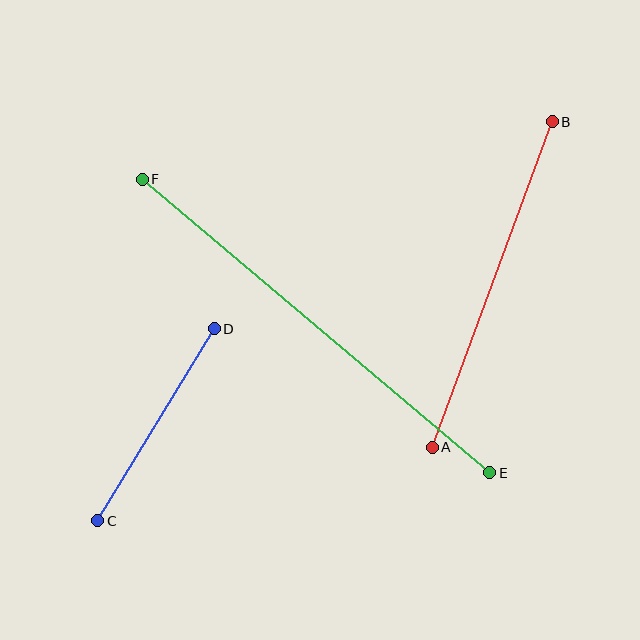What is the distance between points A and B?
The distance is approximately 347 pixels.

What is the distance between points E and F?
The distance is approximately 455 pixels.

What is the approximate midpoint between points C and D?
The midpoint is at approximately (156, 425) pixels.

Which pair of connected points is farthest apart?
Points E and F are farthest apart.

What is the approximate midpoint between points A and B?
The midpoint is at approximately (492, 284) pixels.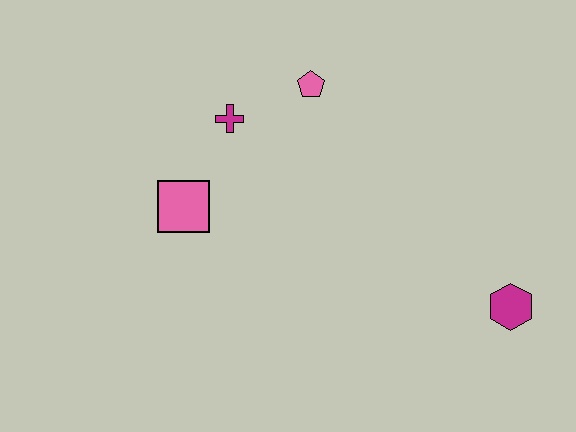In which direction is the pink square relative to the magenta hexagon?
The pink square is to the left of the magenta hexagon.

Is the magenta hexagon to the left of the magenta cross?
No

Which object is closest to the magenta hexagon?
The pink pentagon is closest to the magenta hexagon.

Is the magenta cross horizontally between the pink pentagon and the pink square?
Yes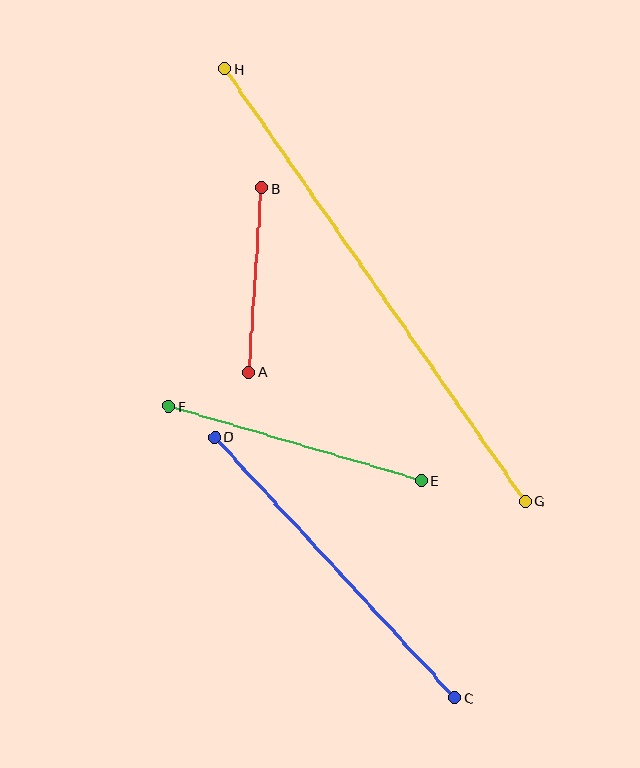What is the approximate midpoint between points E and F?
The midpoint is at approximately (295, 444) pixels.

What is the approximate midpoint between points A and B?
The midpoint is at approximately (255, 280) pixels.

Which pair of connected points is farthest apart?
Points G and H are farthest apart.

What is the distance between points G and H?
The distance is approximately 526 pixels.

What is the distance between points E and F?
The distance is approximately 263 pixels.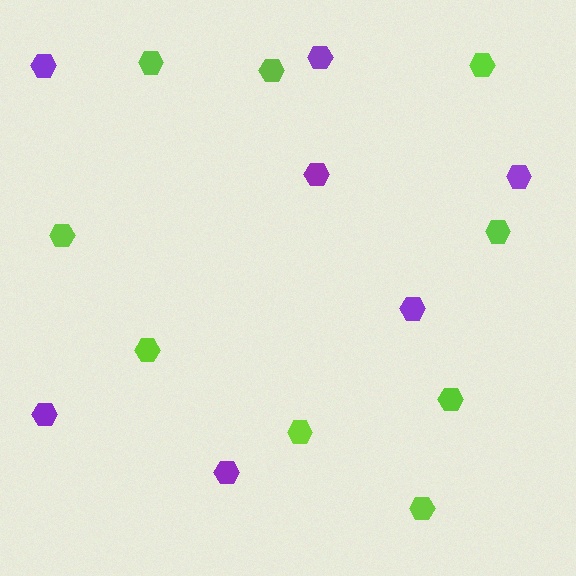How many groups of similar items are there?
There are 2 groups: one group of lime hexagons (9) and one group of purple hexagons (7).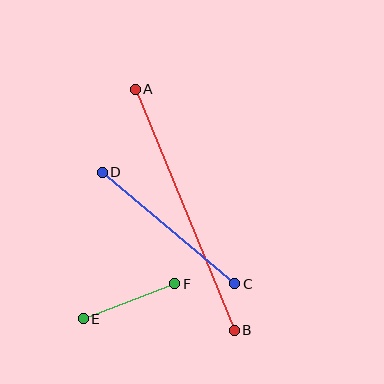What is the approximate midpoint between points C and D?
The midpoint is at approximately (168, 228) pixels.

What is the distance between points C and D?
The distance is approximately 173 pixels.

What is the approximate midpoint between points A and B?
The midpoint is at approximately (185, 210) pixels.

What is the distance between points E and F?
The distance is approximately 98 pixels.